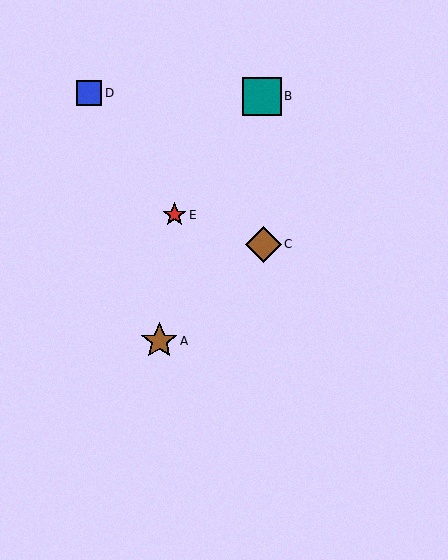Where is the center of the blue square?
The center of the blue square is at (89, 93).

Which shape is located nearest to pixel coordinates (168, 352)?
The brown star (labeled A) at (159, 341) is nearest to that location.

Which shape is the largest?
The teal square (labeled B) is the largest.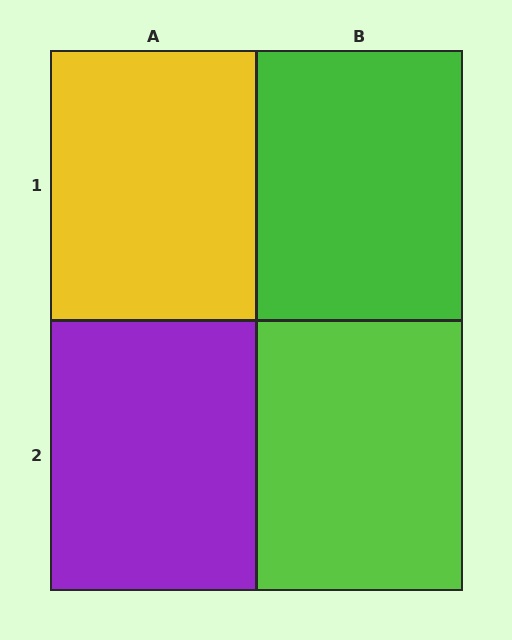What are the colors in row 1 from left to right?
Yellow, green.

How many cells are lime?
1 cell is lime.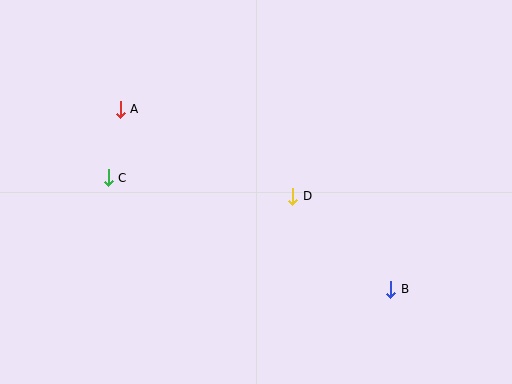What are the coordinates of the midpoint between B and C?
The midpoint between B and C is at (249, 233).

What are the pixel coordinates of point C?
Point C is at (108, 178).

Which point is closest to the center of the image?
Point D at (293, 196) is closest to the center.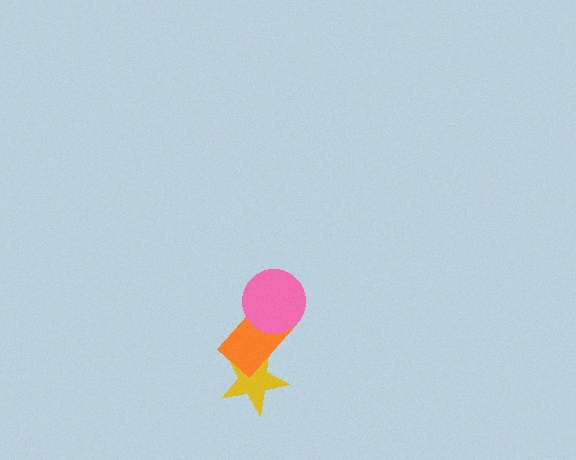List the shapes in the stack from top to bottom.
From top to bottom: the pink circle, the orange rectangle, the yellow star.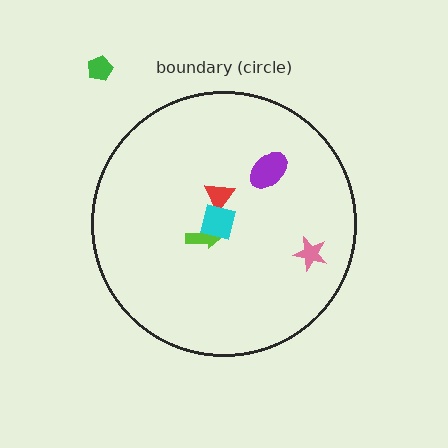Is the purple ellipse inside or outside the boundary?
Inside.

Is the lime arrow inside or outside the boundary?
Inside.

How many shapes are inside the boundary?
5 inside, 1 outside.